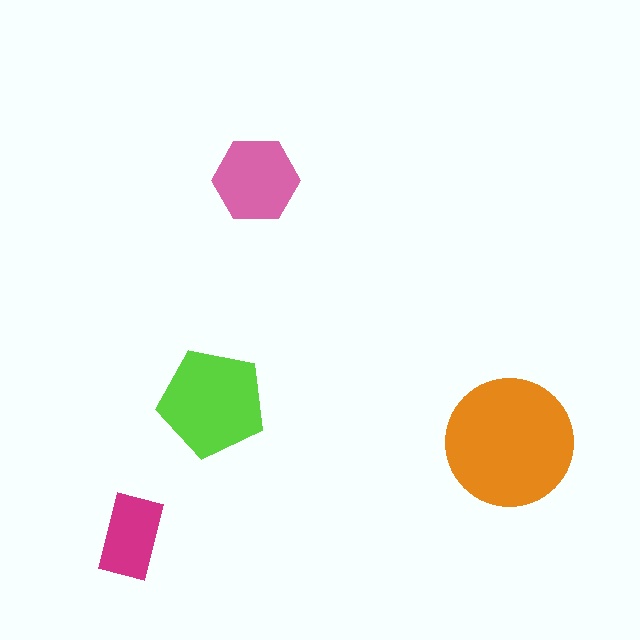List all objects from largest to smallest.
The orange circle, the lime pentagon, the pink hexagon, the magenta rectangle.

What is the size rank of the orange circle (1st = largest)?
1st.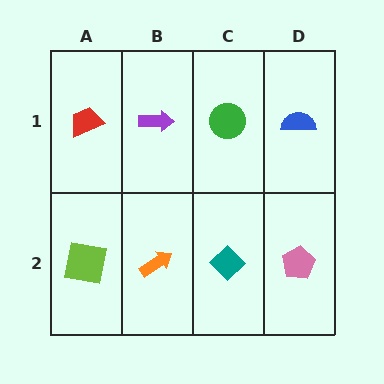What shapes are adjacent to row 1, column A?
A lime square (row 2, column A), a purple arrow (row 1, column B).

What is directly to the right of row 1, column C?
A blue semicircle.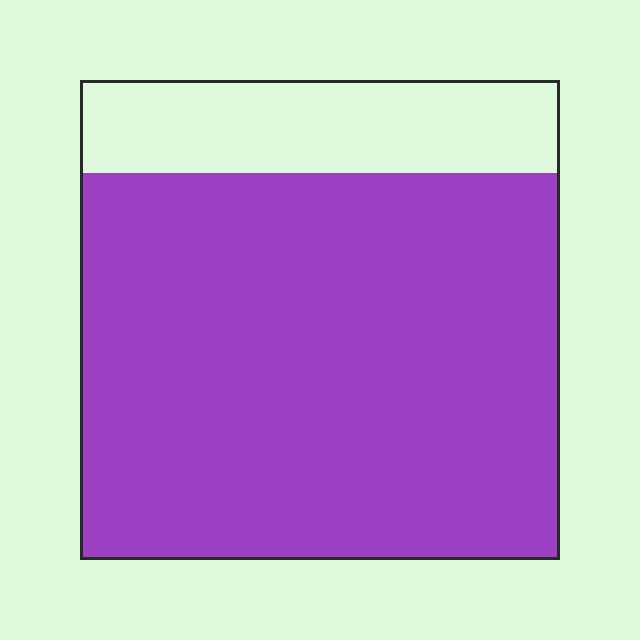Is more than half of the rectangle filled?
Yes.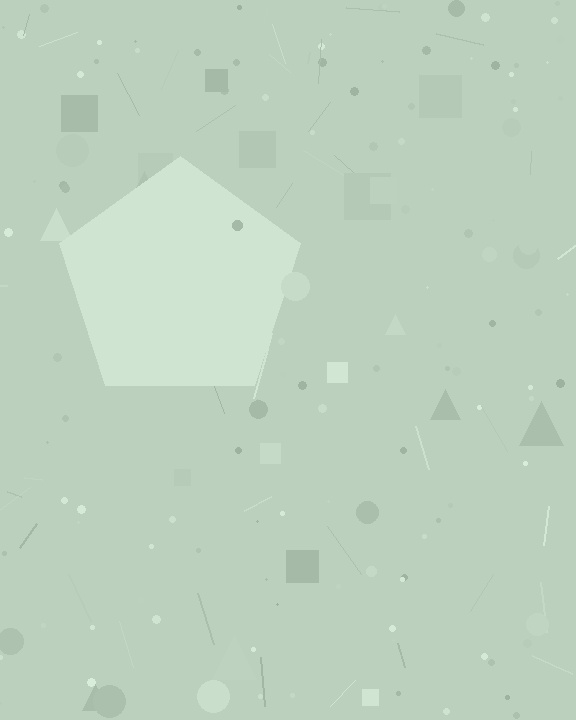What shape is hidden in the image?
A pentagon is hidden in the image.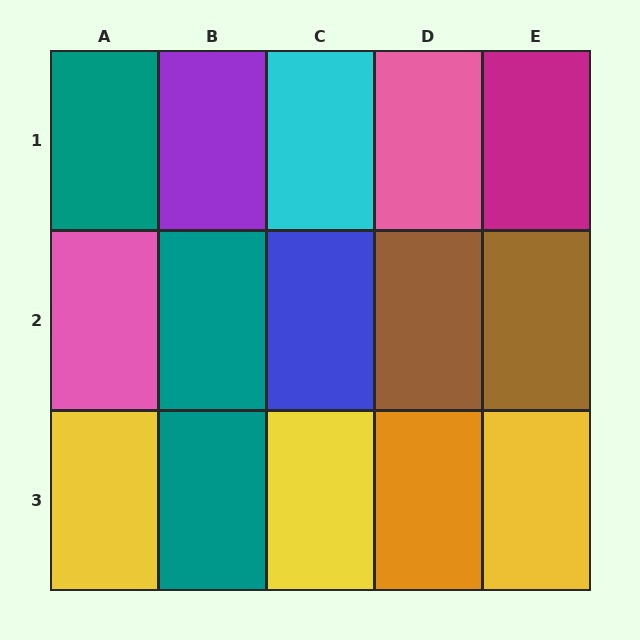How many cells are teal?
3 cells are teal.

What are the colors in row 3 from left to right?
Yellow, teal, yellow, orange, yellow.